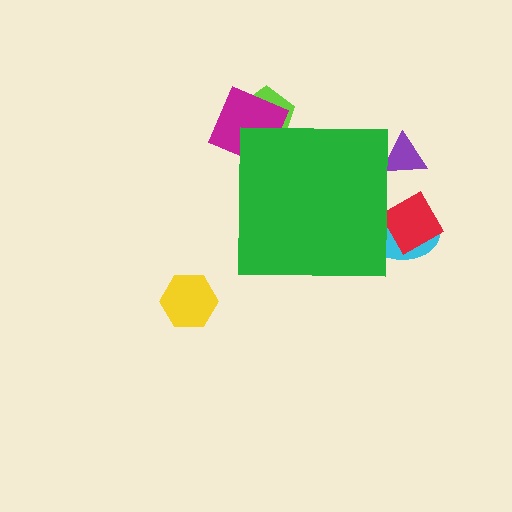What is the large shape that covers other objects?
A green square.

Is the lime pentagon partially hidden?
Yes, the lime pentagon is partially hidden behind the green square.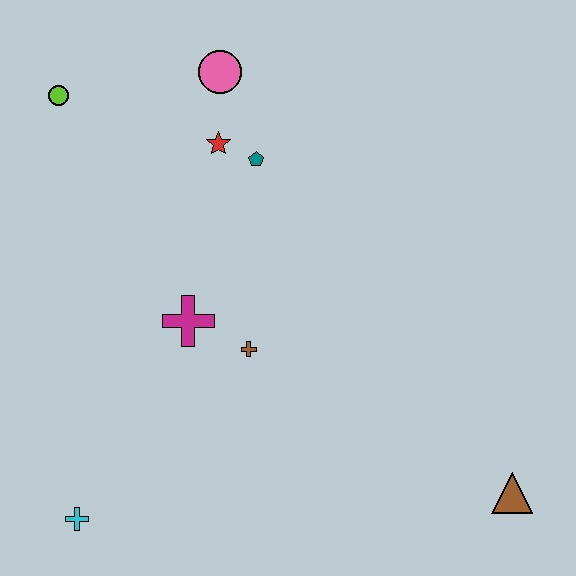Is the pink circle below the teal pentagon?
No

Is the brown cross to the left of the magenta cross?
No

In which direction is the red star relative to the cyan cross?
The red star is above the cyan cross.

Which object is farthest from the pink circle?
The brown triangle is farthest from the pink circle.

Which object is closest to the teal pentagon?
The red star is closest to the teal pentagon.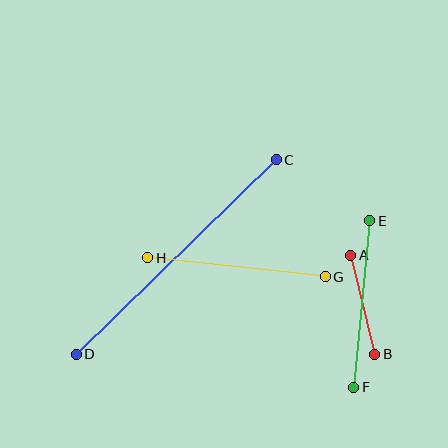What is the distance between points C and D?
The distance is approximately 279 pixels.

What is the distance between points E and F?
The distance is approximately 167 pixels.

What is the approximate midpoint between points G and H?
The midpoint is at approximately (237, 267) pixels.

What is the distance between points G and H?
The distance is approximately 178 pixels.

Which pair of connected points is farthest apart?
Points C and D are farthest apart.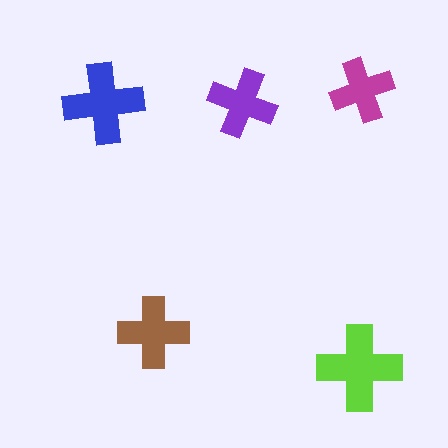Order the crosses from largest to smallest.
the lime one, the blue one, the brown one, the purple one, the magenta one.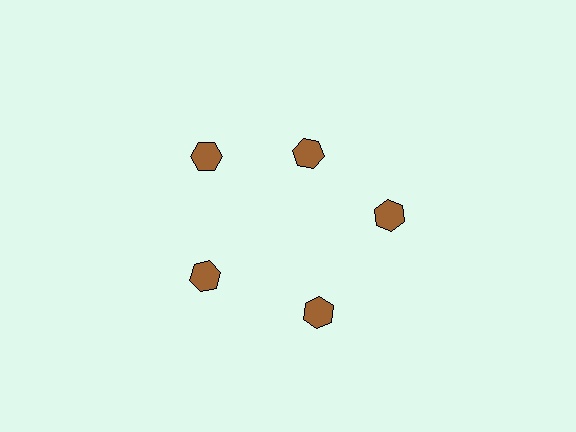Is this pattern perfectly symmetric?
No. The 5 brown hexagons are arranged in a ring, but one element near the 1 o'clock position is pulled inward toward the center, breaking the 5-fold rotational symmetry.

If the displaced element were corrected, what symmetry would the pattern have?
It would have 5-fold rotational symmetry — the pattern would map onto itself every 72 degrees.